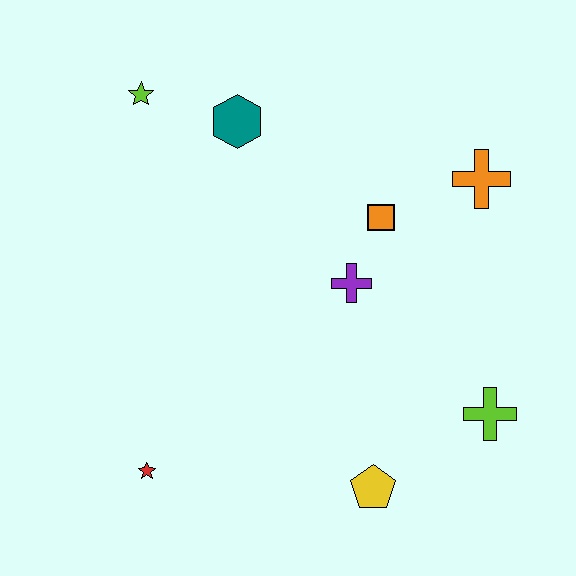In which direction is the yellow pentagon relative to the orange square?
The yellow pentagon is below the orange square.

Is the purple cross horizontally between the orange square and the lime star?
Yes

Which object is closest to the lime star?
The teal hexagon is closest to the lime star.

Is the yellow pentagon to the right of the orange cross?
No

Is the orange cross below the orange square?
No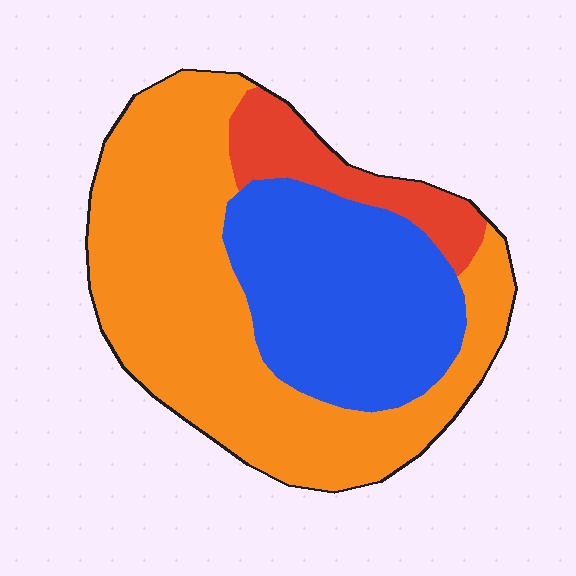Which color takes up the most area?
Orange, at roughly 55%.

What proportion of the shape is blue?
Blue takes up about one third (1/3) of the shape.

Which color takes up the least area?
Red, at roughly 10%.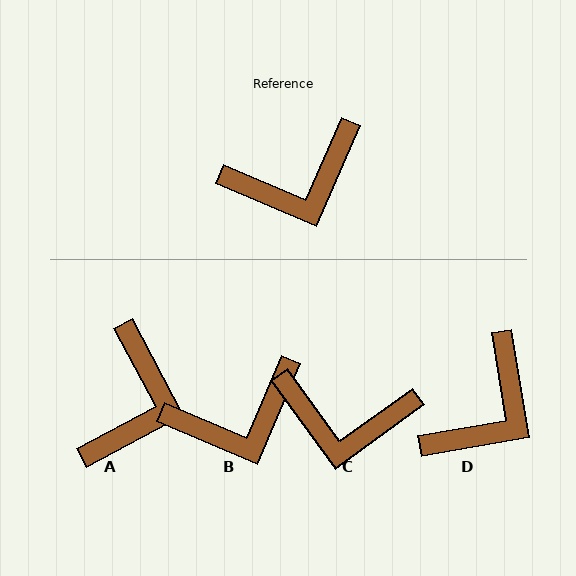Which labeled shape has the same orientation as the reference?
B.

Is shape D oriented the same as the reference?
No, it is off by about 33 degrees.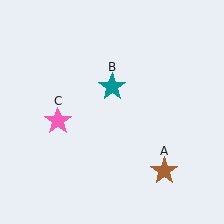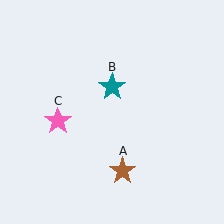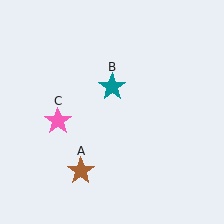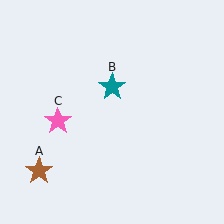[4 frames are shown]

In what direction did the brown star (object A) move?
The brown star (object A) moved left.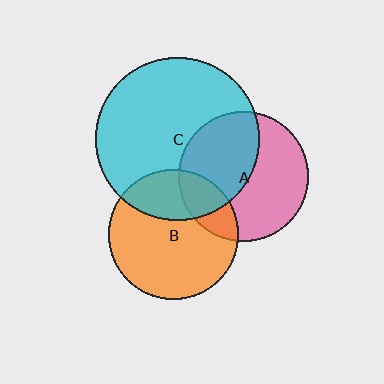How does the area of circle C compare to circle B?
Approximately 1.6 times.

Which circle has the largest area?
Circle C (cyan).